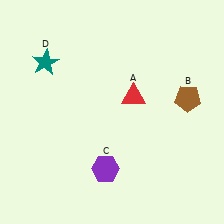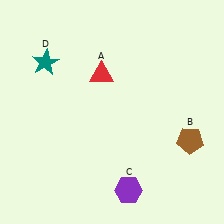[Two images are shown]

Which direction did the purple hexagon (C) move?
The purple hexagon (C) moved right.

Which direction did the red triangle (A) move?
The red triangle (A) moved left.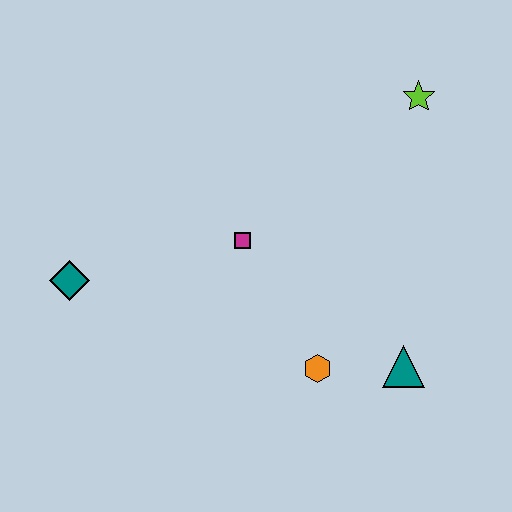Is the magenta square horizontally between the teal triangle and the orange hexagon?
No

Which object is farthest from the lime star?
The teal diamond is farthest from the lime star.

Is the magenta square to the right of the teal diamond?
Yes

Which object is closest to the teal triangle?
The orange hexagon is closest to the teal triangle.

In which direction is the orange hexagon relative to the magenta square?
The orange hexagon is below the magenta square.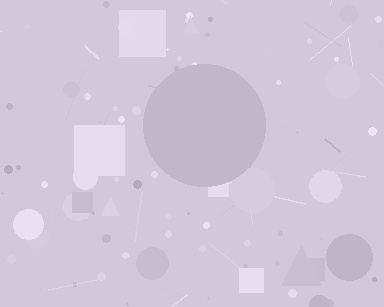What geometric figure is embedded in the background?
A circle is embedded in the background.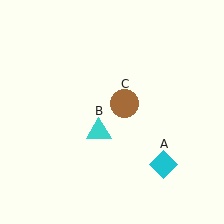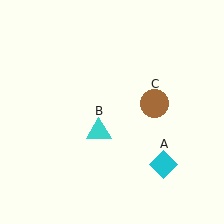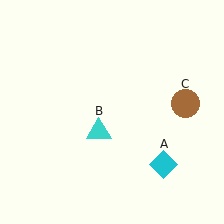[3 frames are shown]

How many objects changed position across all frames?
1 object changed position: brown circle (object C).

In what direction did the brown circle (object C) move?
The brown circle (object C) moved right.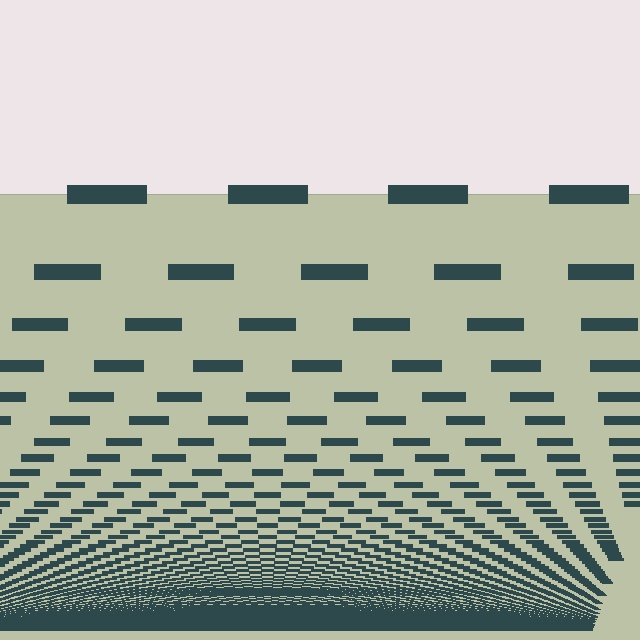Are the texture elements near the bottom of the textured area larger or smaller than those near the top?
Smaller. The gradient is inverted — elements near the bottom are smaller and denser.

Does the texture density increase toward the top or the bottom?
Density increases toward the bottom.